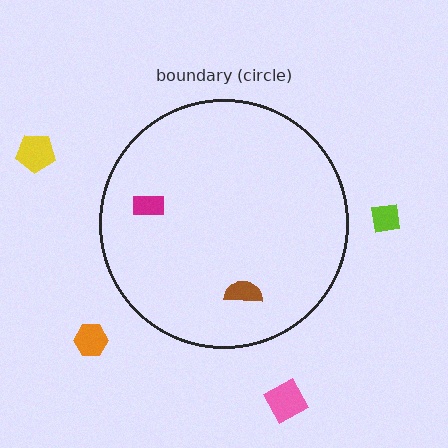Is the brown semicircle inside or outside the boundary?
Inside.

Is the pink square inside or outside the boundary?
Outside.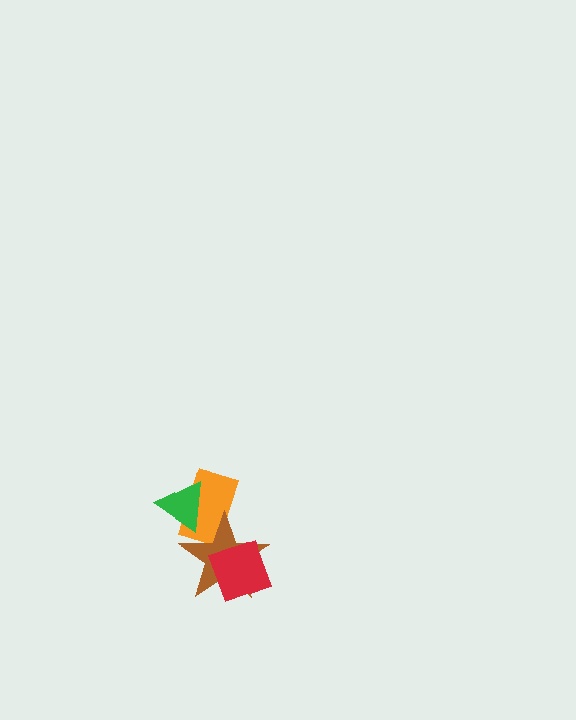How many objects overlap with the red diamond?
1 object overlaps with the red diamond.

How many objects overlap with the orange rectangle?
2 objects overlap with the orange rectangle.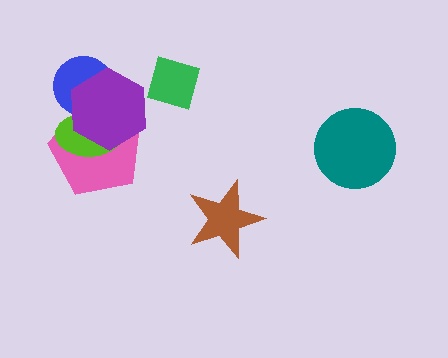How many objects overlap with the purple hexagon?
3 objects overlap with the purple hexagon.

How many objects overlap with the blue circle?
3 objects overlap with the blue circle.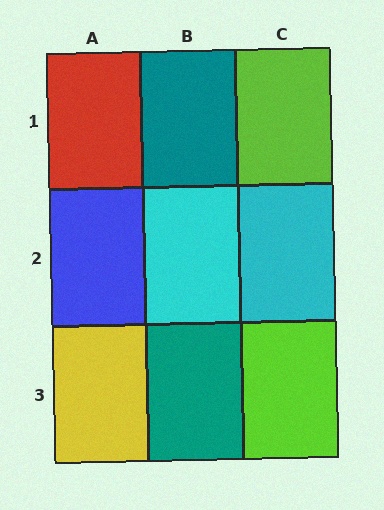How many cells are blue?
1 cell is blue.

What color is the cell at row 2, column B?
Cyan.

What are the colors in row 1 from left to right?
Red, teal, lime.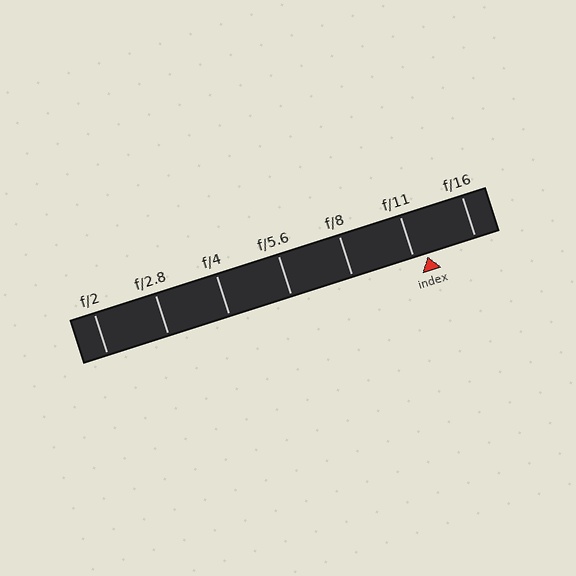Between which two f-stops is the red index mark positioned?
The index mark is between f/11 and f/16.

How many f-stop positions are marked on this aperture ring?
There are 7 f-stop positions marked.